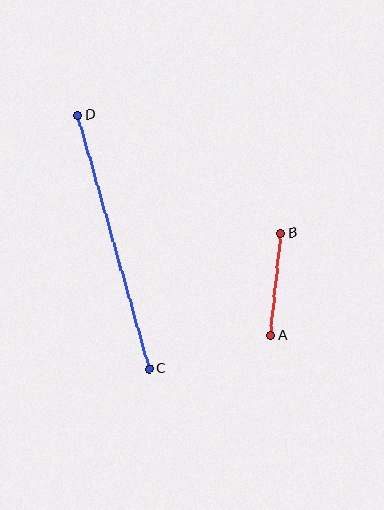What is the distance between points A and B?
The distance is approximately 103 pixels.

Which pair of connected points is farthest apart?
Points C and D are farthest apart.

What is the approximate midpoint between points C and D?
The midpoint is at approximately (113, 242) pixels.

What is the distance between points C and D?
The distance is approximately 263 pixels.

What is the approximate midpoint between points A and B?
The midpoint is at approximately (276, 284) pixels.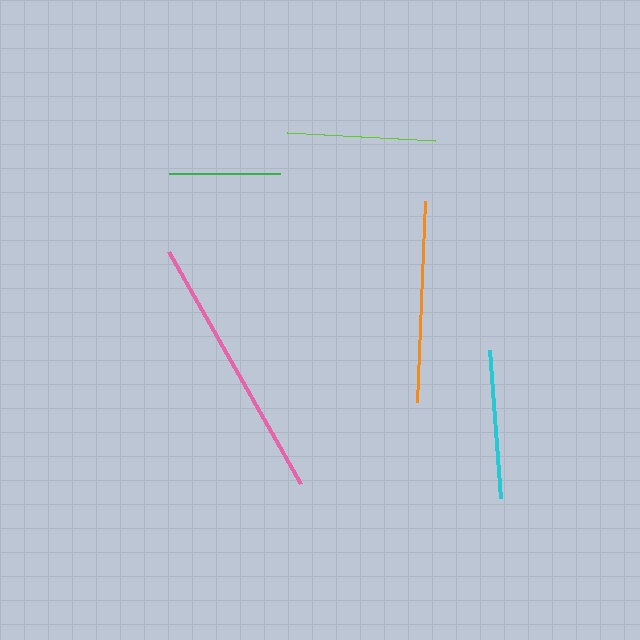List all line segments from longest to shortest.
From longest to shortest: pink, orange, cyan, lime, green.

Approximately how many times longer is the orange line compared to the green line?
The orange line is approximately 1.8 times the length of the green line.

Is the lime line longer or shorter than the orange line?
The orange line is longer than the lime line.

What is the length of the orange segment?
The orange segment is approximately 202 pixels long.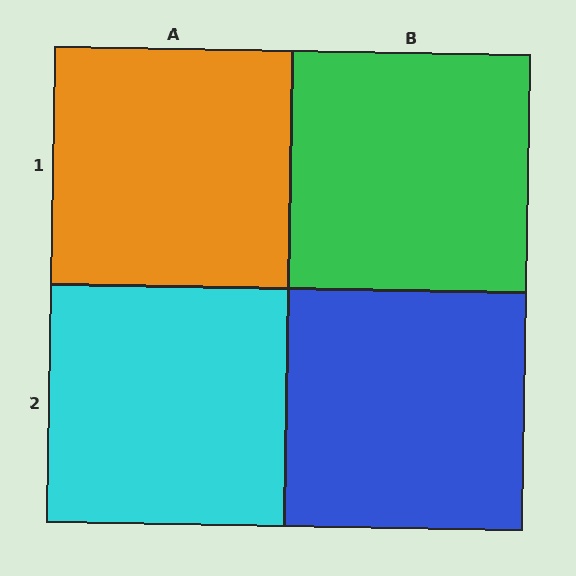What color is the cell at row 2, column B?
Blue.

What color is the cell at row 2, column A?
Cyan.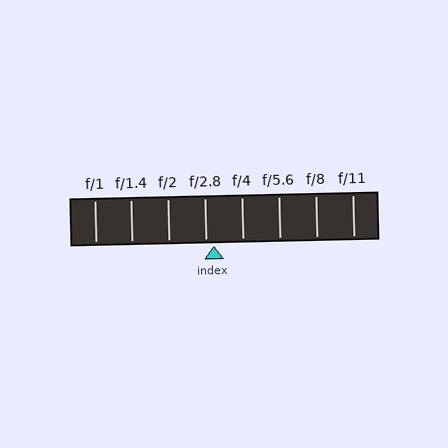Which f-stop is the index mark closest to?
The index mark is closest to f/2.8.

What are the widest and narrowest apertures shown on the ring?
The widest aperture shown is f/1 and the narrowest is f/11.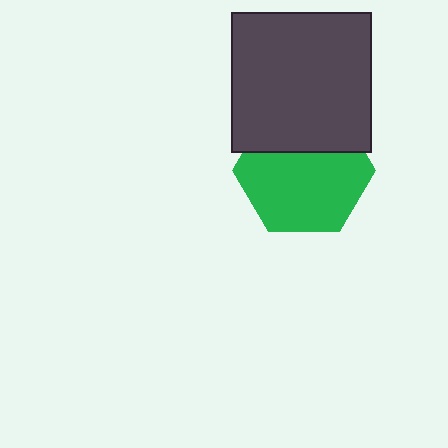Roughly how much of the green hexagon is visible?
Most of it is visible (roughly 66%).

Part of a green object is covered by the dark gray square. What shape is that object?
It is a hexagon.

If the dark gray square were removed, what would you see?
You would see the complete green hexagon.